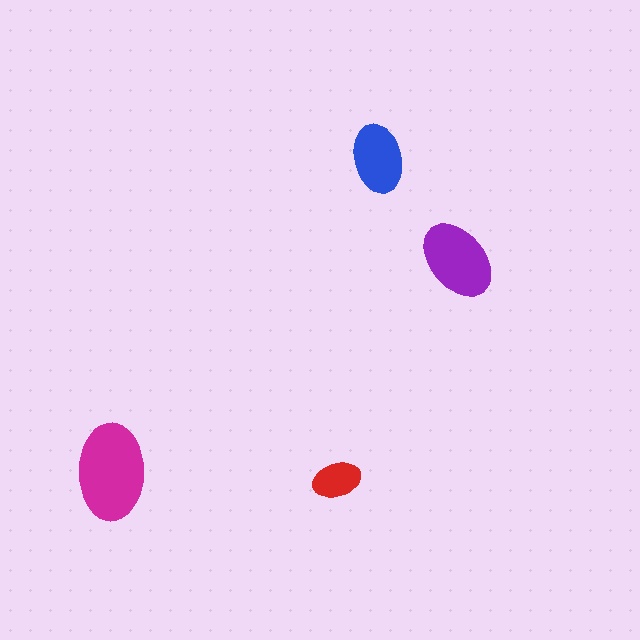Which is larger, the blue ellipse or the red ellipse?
The blue one.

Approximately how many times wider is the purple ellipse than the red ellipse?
About 1.5 times wider.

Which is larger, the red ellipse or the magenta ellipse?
The magenta one.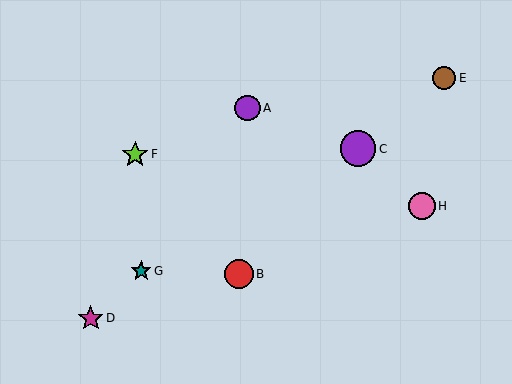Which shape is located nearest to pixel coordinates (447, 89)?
The brown circle (labeled E) at (444, 78) is nearest to that location.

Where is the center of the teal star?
The center of the teal star is at (141, 271).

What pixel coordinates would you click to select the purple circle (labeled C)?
Click at (358, 149) to select the purple circle C.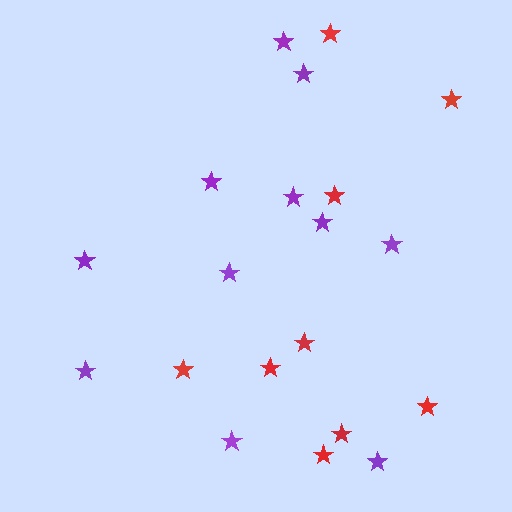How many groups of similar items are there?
There are 2 groups: one group of purple stars (11) and one group of red stars (9).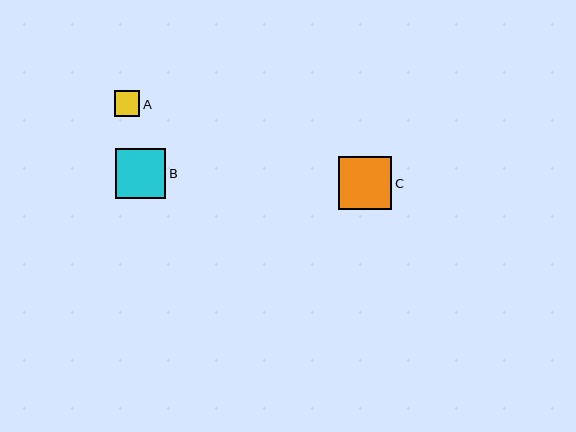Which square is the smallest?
Square A is the smallest with a size of approximately 25 pixels.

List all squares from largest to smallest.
From largest to smallest: C, B, A.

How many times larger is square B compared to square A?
Square B is approximately 2.0 times the size of square A.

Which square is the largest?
Square C is the largest with a size of approximately 53 pixels.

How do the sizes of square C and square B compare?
Square C and square B are approximately the same size.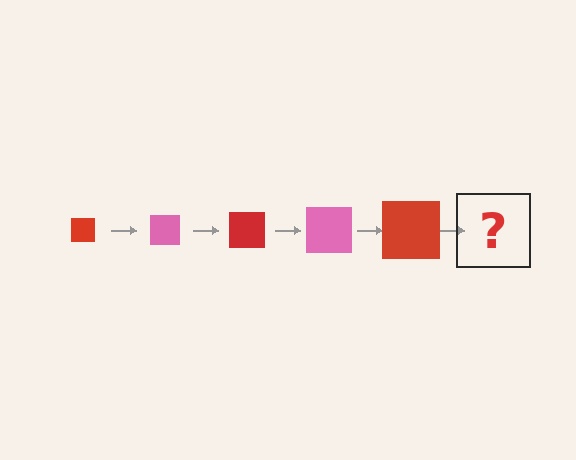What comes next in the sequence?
The next element should be a pink square, larger than the previous one.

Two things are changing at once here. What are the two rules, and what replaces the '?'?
The two rules are that the square grows larger each step and the color cycles through red and pink. The '?' should be a pink square, larger than the previous one.